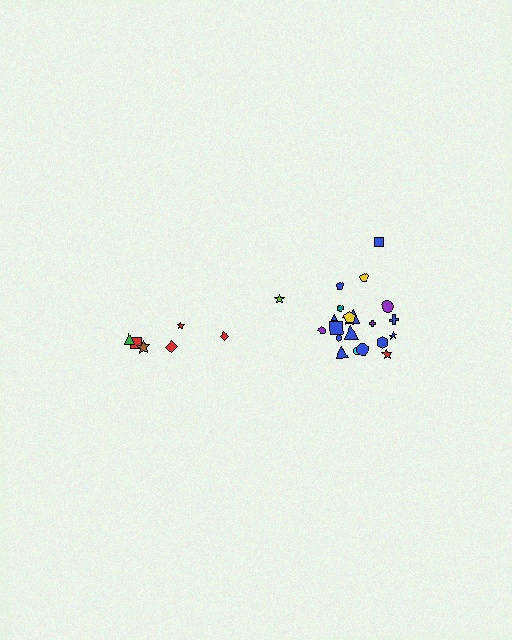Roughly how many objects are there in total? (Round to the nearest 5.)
Roughly 30 objects in total.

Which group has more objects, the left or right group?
The right group.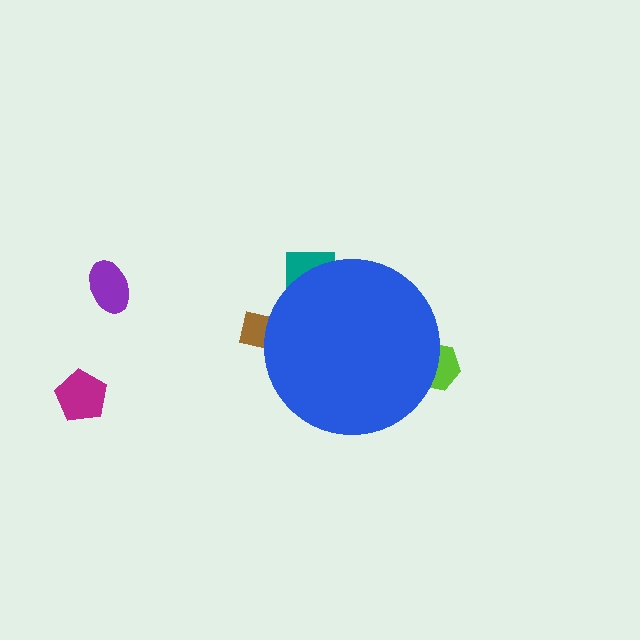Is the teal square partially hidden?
Yes, the teal square is partially hidden behind the blue circle.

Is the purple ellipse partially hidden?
No, the purple ellipse is fully visible.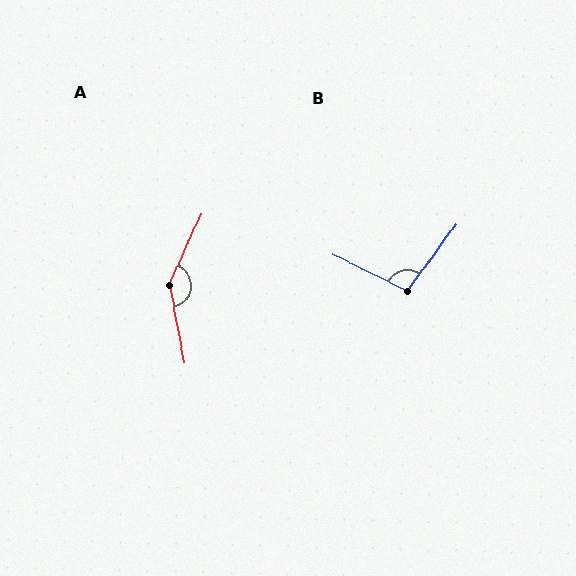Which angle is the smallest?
B, at approximately 100 degrees.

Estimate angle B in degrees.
Approximately 100 degrees.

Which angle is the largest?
A, at approximately 146 degrees.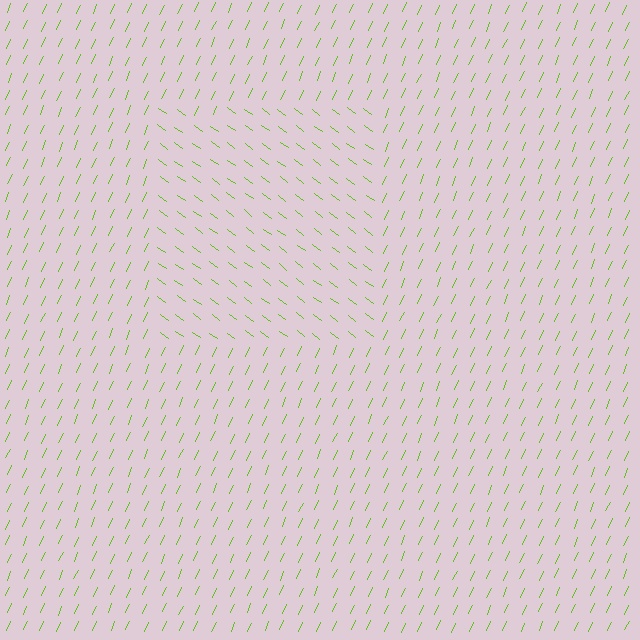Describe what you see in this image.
The image is filled with small lime line segments. A rectangle region in the image has lines oriented differently from the surrounding lines, creating a visible texture boundary.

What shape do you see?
I see a rectangle.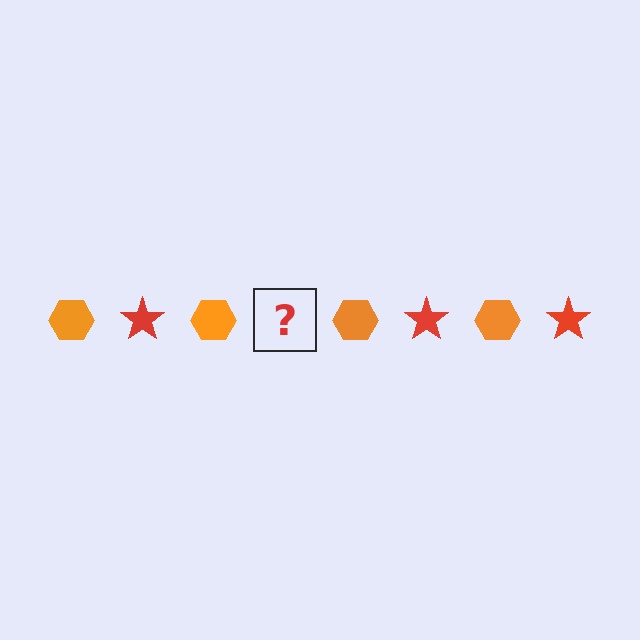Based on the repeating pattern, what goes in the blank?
The blank should be a red star.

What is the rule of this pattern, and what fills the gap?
The rule is that the pattern alternates between orange hexagon and red star. The gap should be filled with a red star.